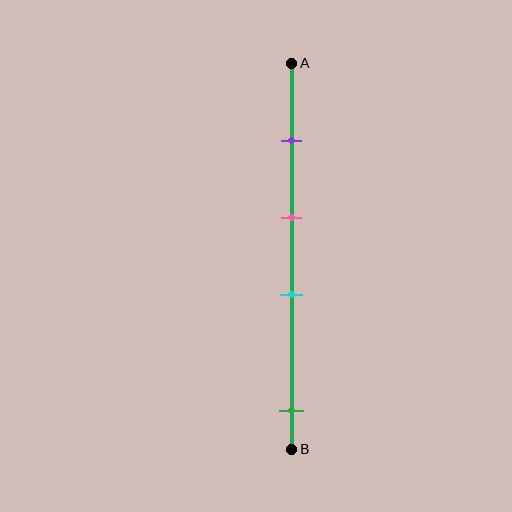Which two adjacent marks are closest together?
The pink and cyan marks are the closest adjacent pair.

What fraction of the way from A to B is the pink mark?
The pink mark is approximately 40% (0.4) of the way from A to B.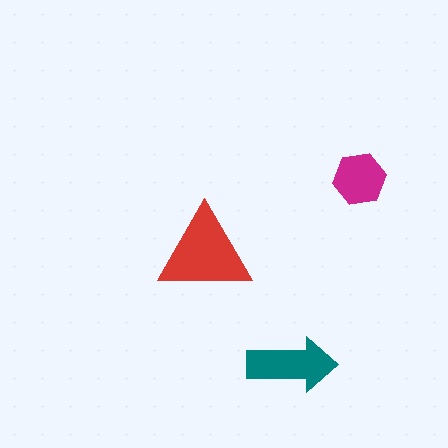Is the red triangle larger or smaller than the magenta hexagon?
Larger.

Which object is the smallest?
The magenta hexagon.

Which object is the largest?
The red triangle.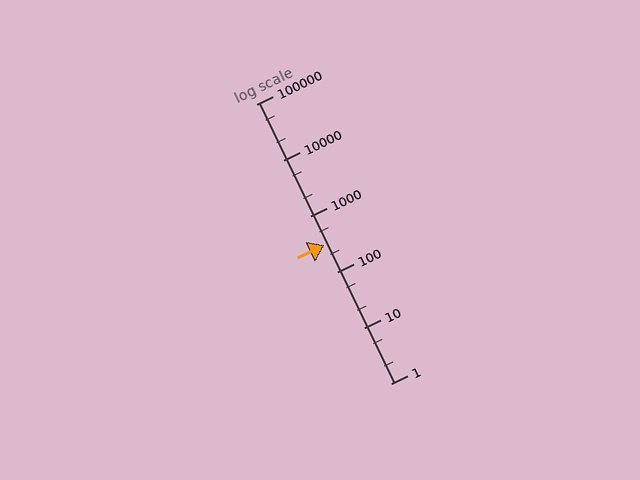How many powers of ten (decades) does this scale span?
The scale spans 5 decades, from 1 to 100000.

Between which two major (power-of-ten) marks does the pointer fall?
The pointer is between 100 and 1000.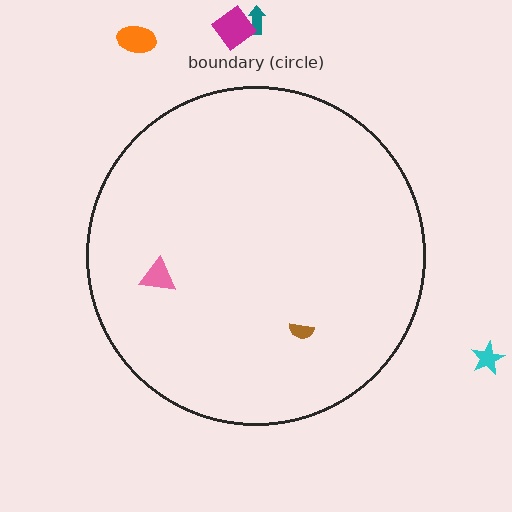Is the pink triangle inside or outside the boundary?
Inside.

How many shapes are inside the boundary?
2 inside, 4 outside.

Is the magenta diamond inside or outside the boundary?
Outside.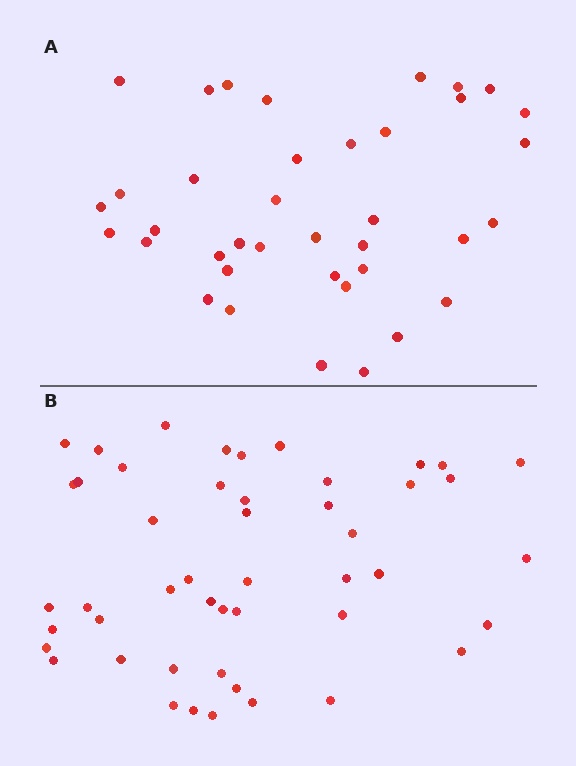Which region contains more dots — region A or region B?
Region B (the bottom region) has more dots.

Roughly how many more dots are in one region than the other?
Region B has roughly 10 or so more dots than region A.